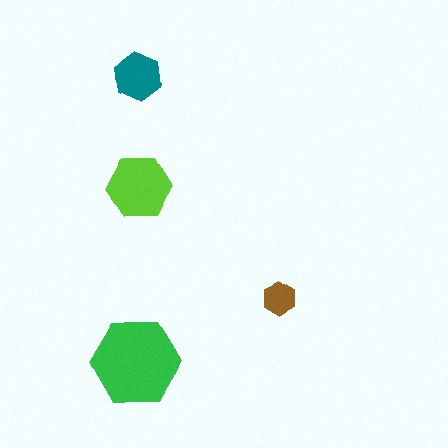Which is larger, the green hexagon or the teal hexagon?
The green one.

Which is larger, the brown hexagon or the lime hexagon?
The lime one.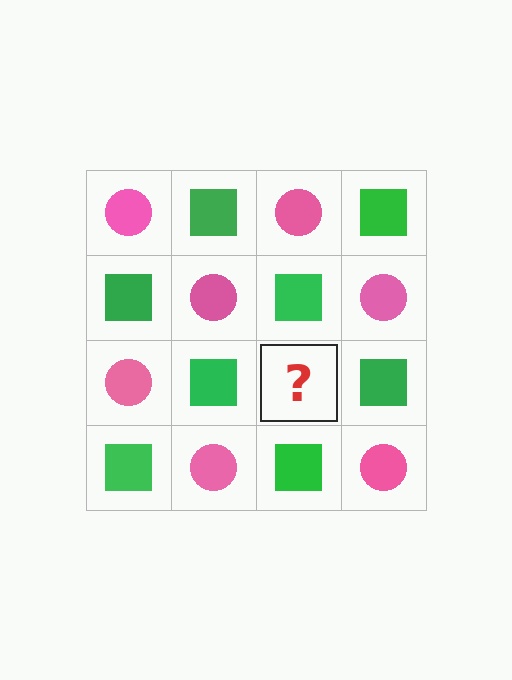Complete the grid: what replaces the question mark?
The question mark should be replaced with a pink circle.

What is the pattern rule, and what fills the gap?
The rule is that it alternates pink circle and green square in a checkerboard pattern. The gap should be filled with a pink circle.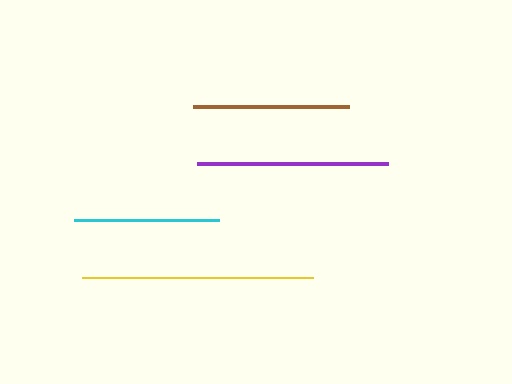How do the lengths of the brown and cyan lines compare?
The brown and cyan lines are approximately the same length.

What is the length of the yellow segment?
The yellow segment is approximately 232 pixels long.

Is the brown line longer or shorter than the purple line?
The purple line is longer than the brown line.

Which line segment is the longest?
The yellow line is the longest at approximately 232 pixels.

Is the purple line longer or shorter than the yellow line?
The yellow line is longer than the purple line.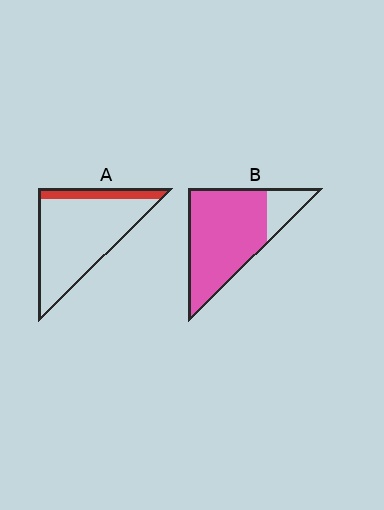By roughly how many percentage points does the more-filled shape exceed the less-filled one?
By roughly 65 percentage points (B over A).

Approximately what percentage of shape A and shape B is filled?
A is approximately 15% and B is approximately 80%.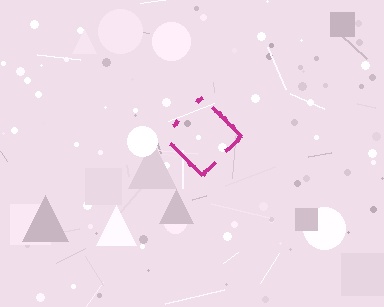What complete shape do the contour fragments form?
The contour fragments form a diamond.